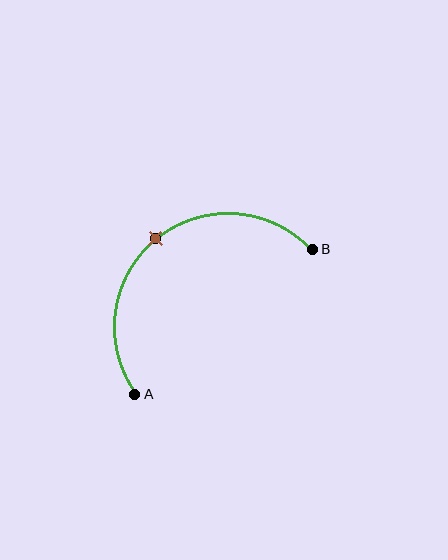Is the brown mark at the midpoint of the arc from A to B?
Yes. The brown mark lies on the arc at equal arc-length from both A and B — it is the arc midpoint.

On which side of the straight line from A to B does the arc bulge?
The arc bulges above and to the left of the straight line connecting A and B.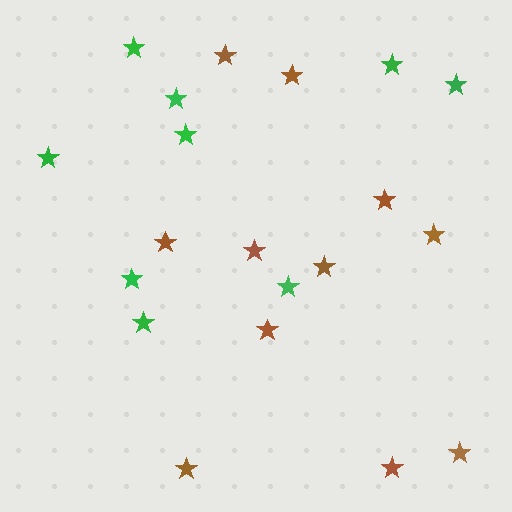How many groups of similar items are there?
There are 2 groups: one group of green stars (9) and one group of brown stars (11).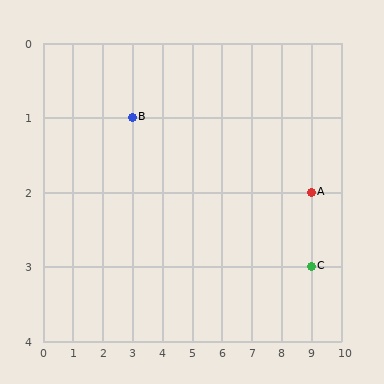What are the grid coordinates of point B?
Point B is at grid coordinates (3, 1).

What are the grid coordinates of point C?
Point C is at grid coordinates (9, 3).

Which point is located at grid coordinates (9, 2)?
Point A is at (9, 2).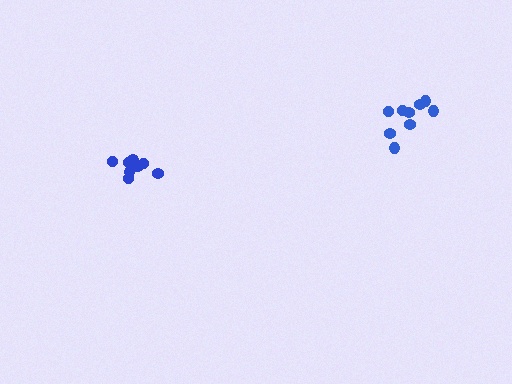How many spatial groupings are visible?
There are 2 spatial groupings.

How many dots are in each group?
Group 1: 9 dots, Group 2: 9 dots (18 total).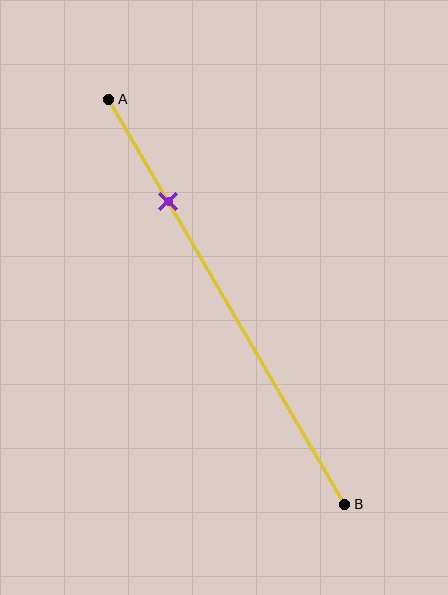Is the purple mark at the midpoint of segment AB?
No, the mark is at about 25% from A, not at the 50% midpoint.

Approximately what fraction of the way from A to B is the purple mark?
The purple mark is approximately 25% of the way from A to B.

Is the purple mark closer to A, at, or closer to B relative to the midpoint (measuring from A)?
The purple mark is closer to point A than the midpoint of segment AB.